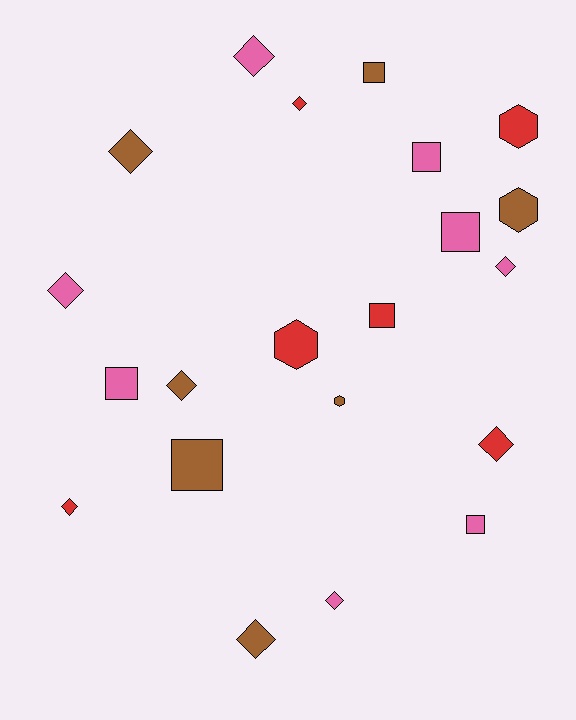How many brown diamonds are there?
There are 3 brown diamonds.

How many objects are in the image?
There are 21 objects.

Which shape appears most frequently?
Diamond, with 10 objects.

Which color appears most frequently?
Pink, with 8 objects.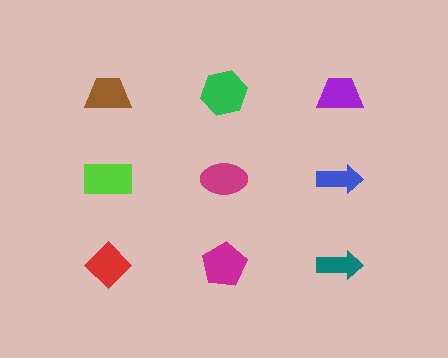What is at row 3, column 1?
A red diamond.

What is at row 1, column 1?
A brown trapezoid.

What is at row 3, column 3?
A teal arrow.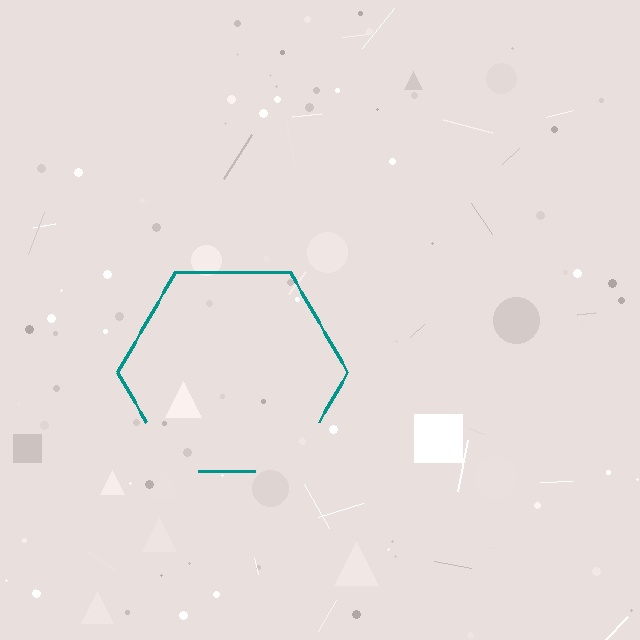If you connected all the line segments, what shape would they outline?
They would outline a hexagon.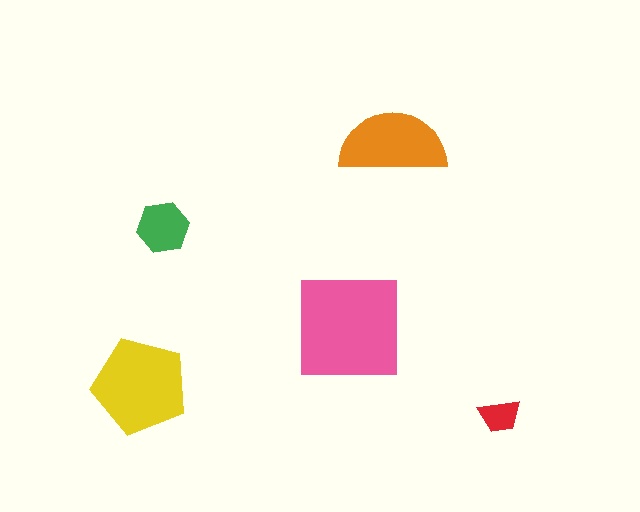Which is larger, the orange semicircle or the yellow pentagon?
The yellow pentagon.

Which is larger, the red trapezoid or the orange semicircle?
The orange semicircle.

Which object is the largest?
The pink square.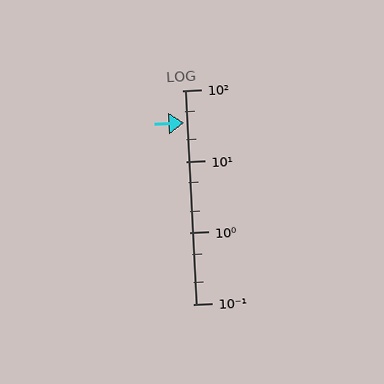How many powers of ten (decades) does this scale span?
The scale spans 3 decades, from 0.1 to 100.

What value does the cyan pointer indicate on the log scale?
The pointer indicates approximately 35.